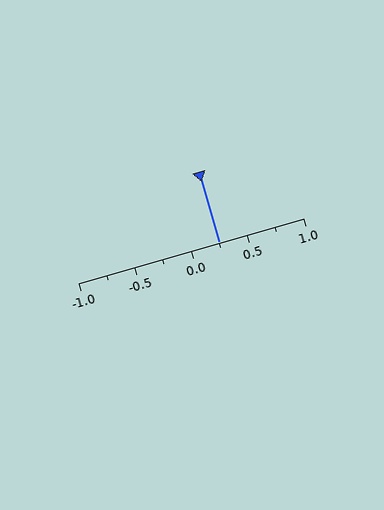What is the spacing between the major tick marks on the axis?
The major ticks are spaced 0.5 apart.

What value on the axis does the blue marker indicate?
The marker indicates approximately 0.25.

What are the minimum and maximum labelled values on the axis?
The axis runs from -1.0 to 1.0.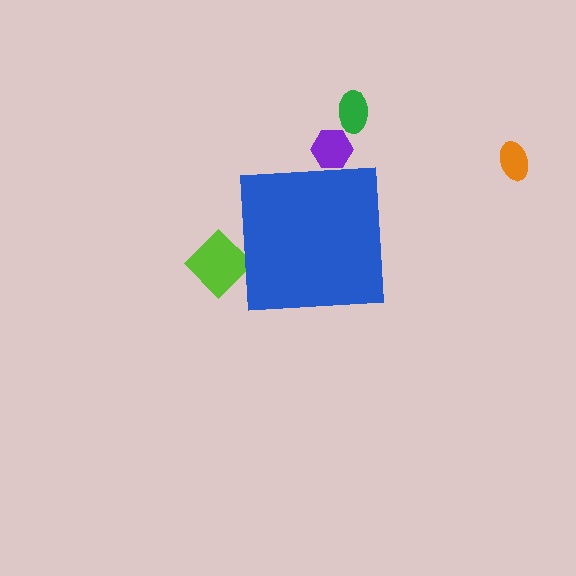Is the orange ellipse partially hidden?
No, the orange ellipse is fully visible.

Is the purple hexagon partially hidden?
Yes, the purple hexagon is partially hidden behind the blue square.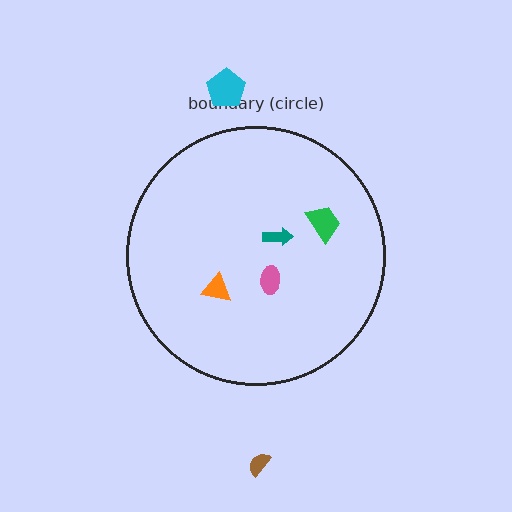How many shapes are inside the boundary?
4 inside, 2 outside.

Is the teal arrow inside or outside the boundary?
Inside.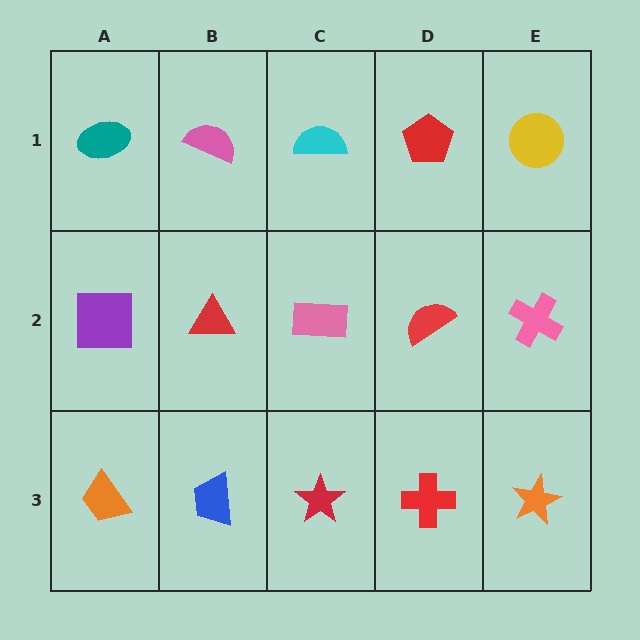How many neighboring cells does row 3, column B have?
3.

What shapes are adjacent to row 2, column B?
A pink semicircle (row 1, column B), a blue trapezoid (row 3, column B), a purple square (row 2, column A), a pink rectangle (row 2, column C).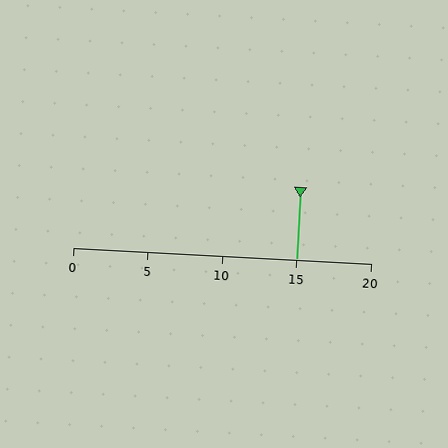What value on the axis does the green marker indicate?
The marker indicates approximately 15.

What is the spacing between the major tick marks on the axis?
The major ticks are spaced 5 apart.